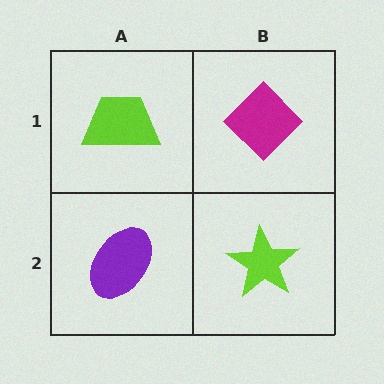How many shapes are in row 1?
2 shapes.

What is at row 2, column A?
A purple ellipse.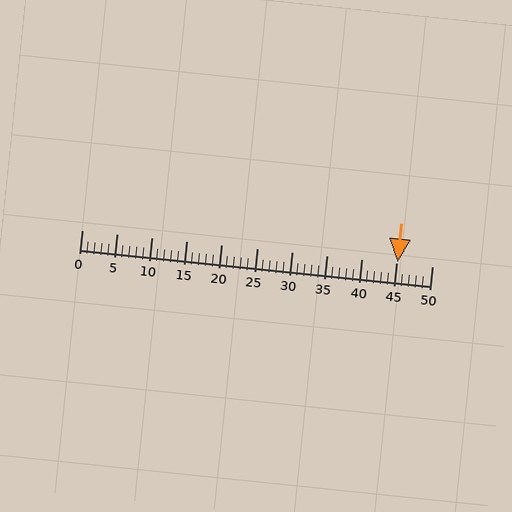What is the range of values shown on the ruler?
The ruler shows values from 0 to 50.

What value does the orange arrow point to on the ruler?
The orange arrow points to approximately 45.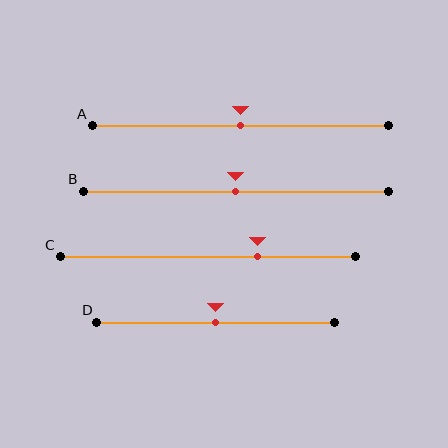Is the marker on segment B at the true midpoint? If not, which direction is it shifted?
Yes, the marker on segment B is at the true midpoint.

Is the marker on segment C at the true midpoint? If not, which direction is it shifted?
No, the marker on segment C is shifted to the right by about 17% of the segment length.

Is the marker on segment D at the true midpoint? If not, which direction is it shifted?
Yes, the marker on segment D is at the true midpoint.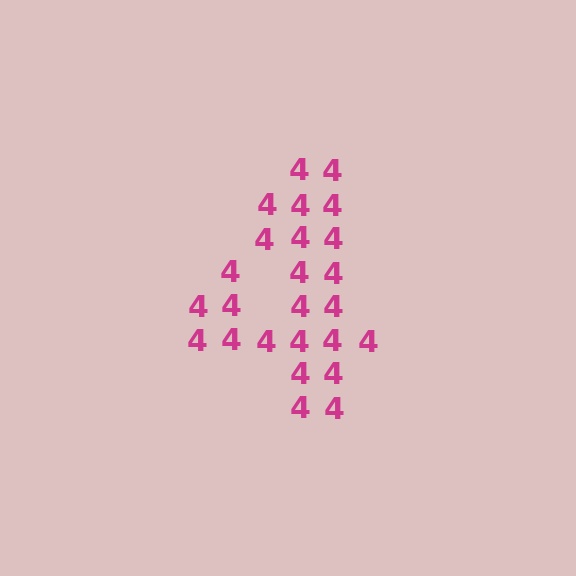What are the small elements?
The small elements are digit 4's.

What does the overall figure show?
The overall figure shows the digit 4.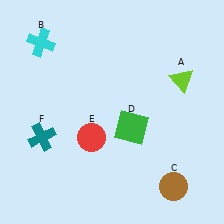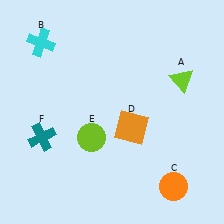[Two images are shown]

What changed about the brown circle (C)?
In Image 1, C is brown. In Image 2, it changed to orange.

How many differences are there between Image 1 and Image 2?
There are 3 differences between the two images.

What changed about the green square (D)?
In Image 1, D is green. In Image 2, it changed to orange.